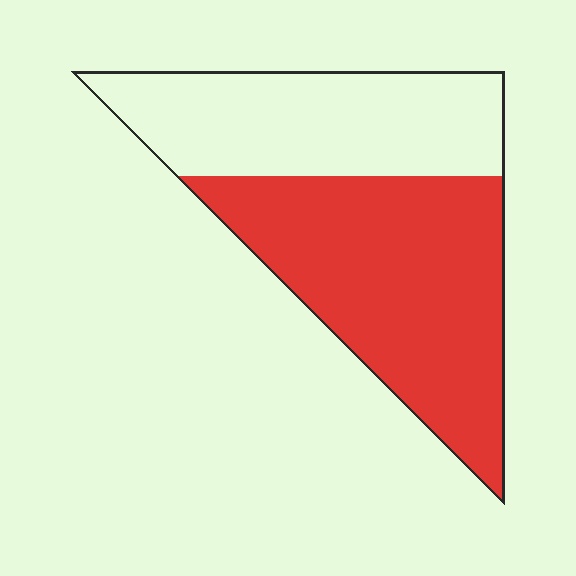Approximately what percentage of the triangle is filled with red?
Approximately 60%.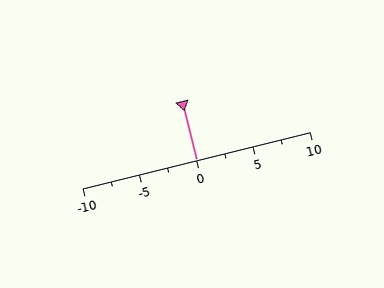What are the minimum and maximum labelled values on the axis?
The axis runs from -10 to 10.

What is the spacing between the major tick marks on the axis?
The major ticks are spaced 5 apart.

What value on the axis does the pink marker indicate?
The marker indicates approximately 0.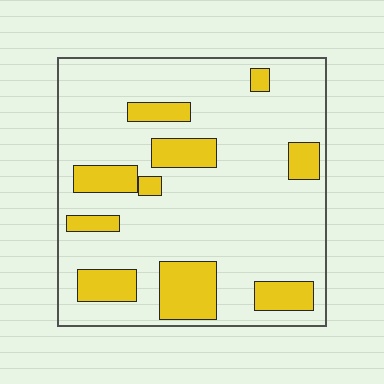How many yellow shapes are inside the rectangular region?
10.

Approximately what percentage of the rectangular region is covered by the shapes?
Approximately 20%.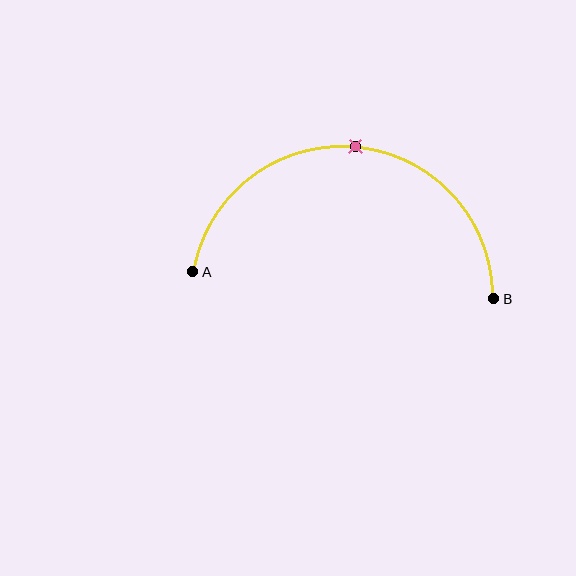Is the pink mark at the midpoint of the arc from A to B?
Yes. The pink mark lies on the arc at equal arc-length from both A and B — it is the arc midpoint.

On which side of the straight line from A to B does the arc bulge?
The arc bulges above the straight line connecting A and B.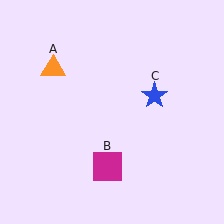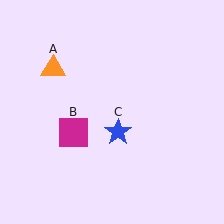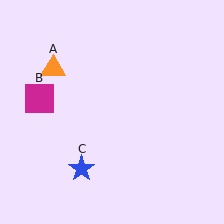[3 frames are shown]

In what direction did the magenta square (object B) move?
The magenta square (object B) moved up and to the left.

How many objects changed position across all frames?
2 objects changed position: magenta square (object B), blue star (object C).